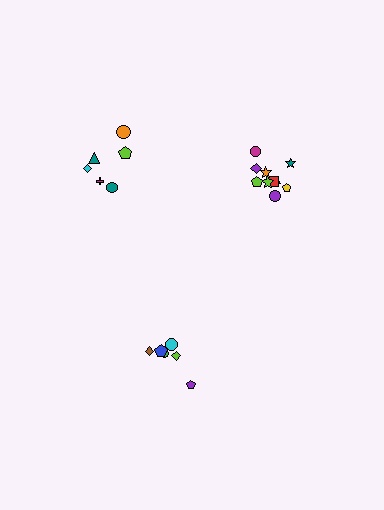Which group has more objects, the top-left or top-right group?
The top-right group.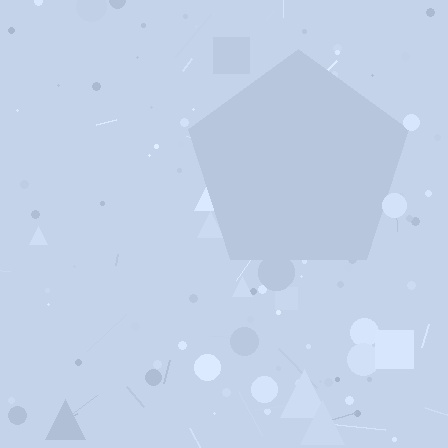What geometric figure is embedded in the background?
A pentagon is embedded in the background.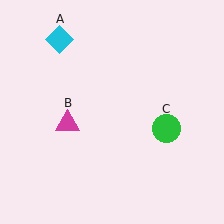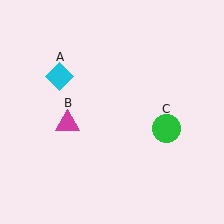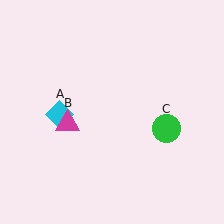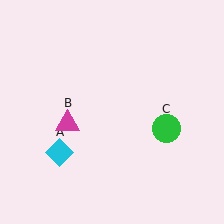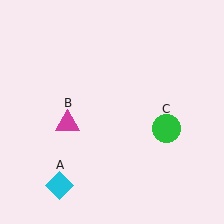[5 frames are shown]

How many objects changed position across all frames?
1 object changed position: cyan diamond (object A).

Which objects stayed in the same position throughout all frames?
Magenta triangle (object B) and green circle (object C) remained stationary.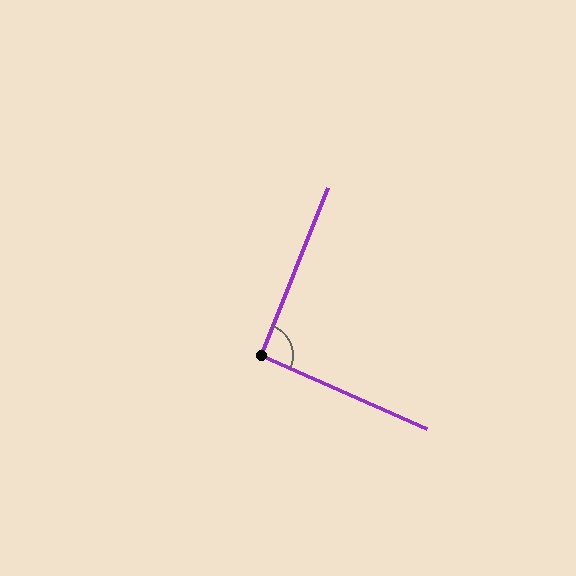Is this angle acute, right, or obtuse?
It is approximately a right angle.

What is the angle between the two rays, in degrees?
Approximately 92 degrees.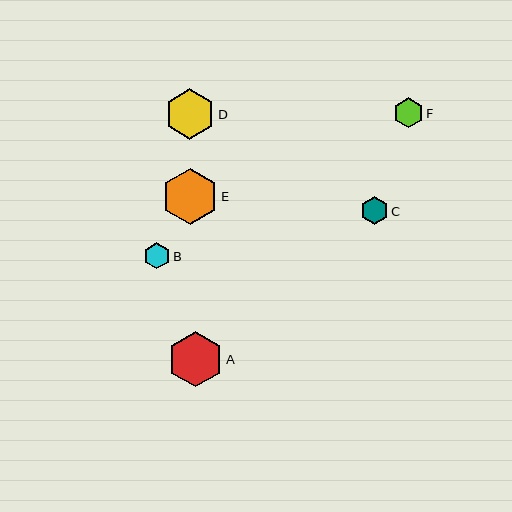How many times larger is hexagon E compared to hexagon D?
Hexagon E is approximately 1.1 times the size of hexagon D.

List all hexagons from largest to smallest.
From largest to smallest: E, A, D, F, C, B.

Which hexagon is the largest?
Hexagon E is the largest with a size of approximately 56 pixels.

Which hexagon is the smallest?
Hexagon B is the smallest with a size of approximately 26 pixels.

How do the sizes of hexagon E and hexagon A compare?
Hexagon E and hexagon A are approximately the same size.